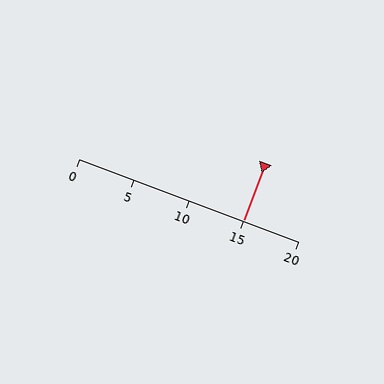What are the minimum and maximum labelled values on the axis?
The axis runs from 0 to 20.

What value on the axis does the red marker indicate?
The marker indicates approximately 15.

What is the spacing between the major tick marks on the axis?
The major ticks are spaced 5 apart.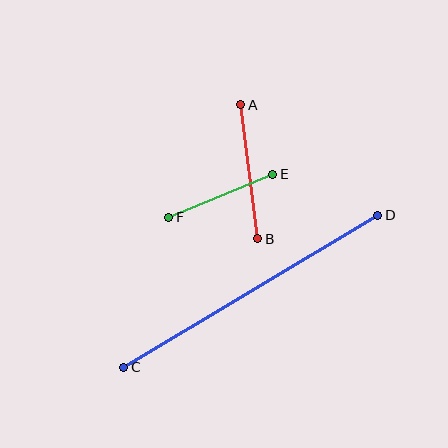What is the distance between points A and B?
The distance is approximately 135 pixels.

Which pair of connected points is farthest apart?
Points C and D are farthest apart.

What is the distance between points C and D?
The distance is approximately 296 pixels.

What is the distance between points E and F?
The distance is approximately 113 pixels.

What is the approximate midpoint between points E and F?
The midpoint is at approximately (221, 196) pixels.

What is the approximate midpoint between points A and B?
The midpoint is at approximately (249, 172) pixels.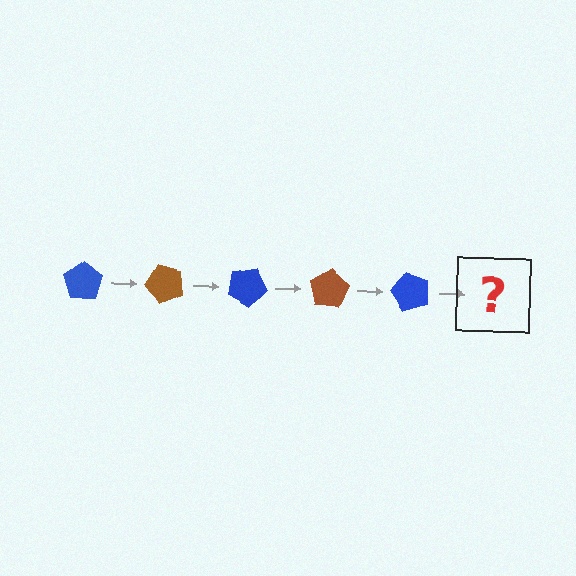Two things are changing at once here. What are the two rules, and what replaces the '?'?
The two rules are that it rotates 50 degrees each step and the color cycles through blue and brown. The '?' should be a brown pentagon, rotated 250 degrees from the start.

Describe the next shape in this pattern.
It should be a brown pentagon, rotated 250 degrees from the start.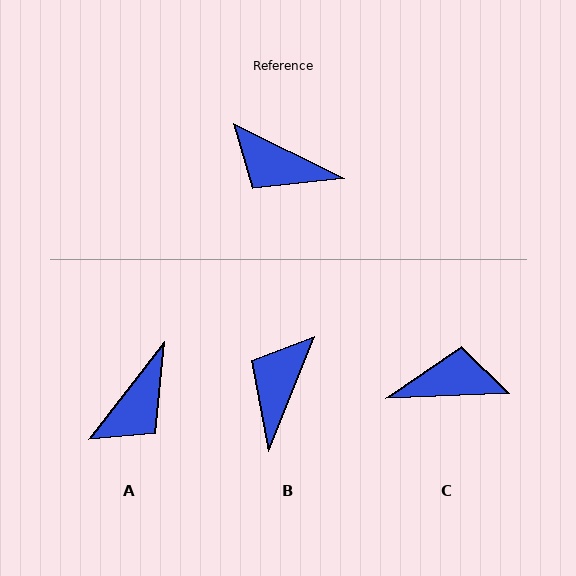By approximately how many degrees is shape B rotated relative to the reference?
Approximately 86 degrees clockwise.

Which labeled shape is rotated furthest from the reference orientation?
C, about 151 degrees away.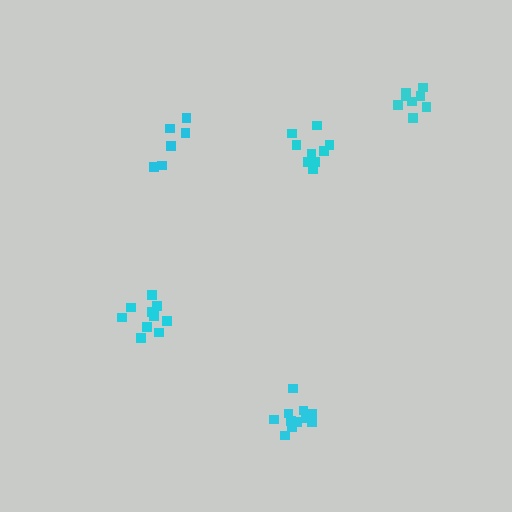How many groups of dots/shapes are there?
There are 5 groups.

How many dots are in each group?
Group 1: 12 dots, Group 2: 6 dots, Group 3: 11 dots, Group 4: 9 dots, Group 5: 8 dots (46 total).